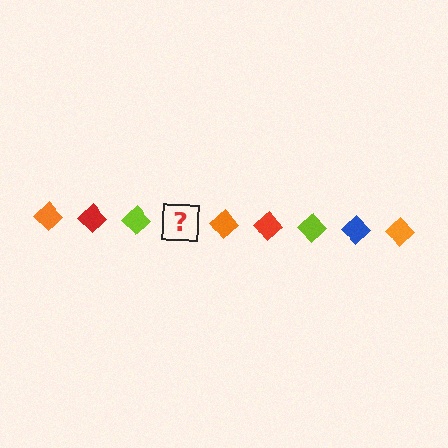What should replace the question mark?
The question mark should be replaced with a blue diamond.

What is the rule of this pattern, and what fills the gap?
The rule is that the pattern cycles through orange, red, lime, blue diamonds. The gap should be filled with a blue diamond.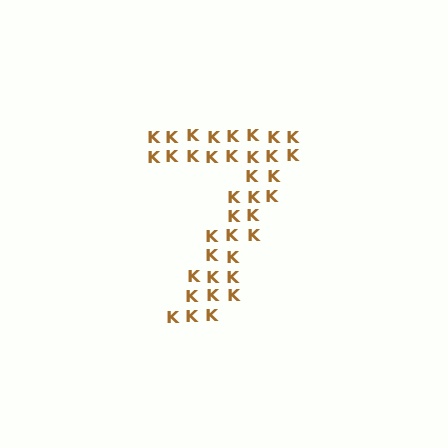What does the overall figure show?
The overall figure shows the digit 7.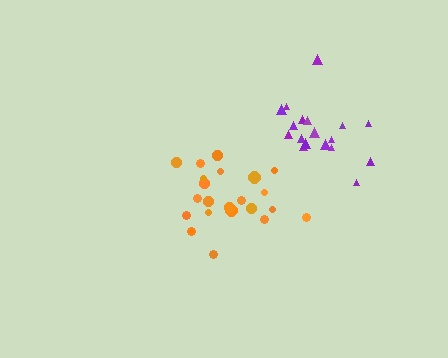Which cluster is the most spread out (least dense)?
Orange.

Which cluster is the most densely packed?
Purple.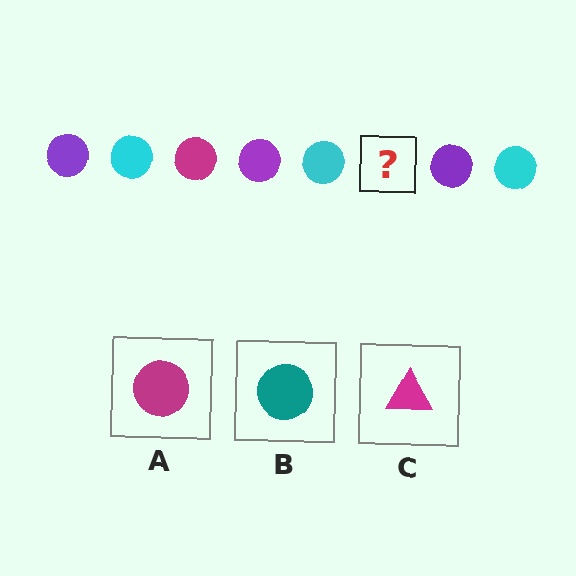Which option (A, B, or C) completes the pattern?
A.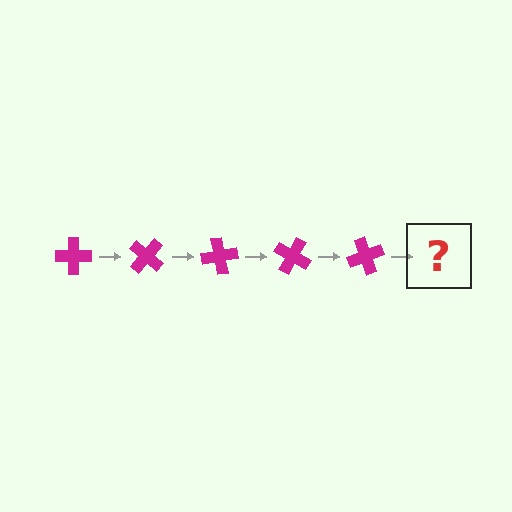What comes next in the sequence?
The next element should be a magenta cross rotated 200 degrees.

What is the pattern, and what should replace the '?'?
The pattern is that the cross rotates 40 degrees each step. The '?' should be a magenta cross rotated 200 degrees.